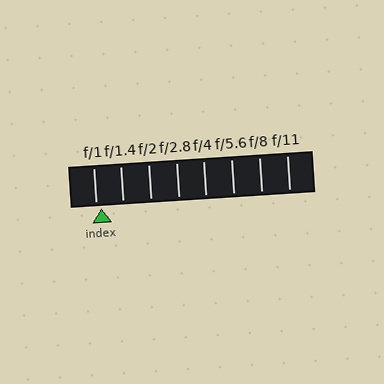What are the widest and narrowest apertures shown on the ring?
The widest aperture shown is f/1 and the narrowest is f/11.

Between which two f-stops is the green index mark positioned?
The index mark is between f/1 and f/1.4.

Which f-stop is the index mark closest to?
The index mark is closest to f/1.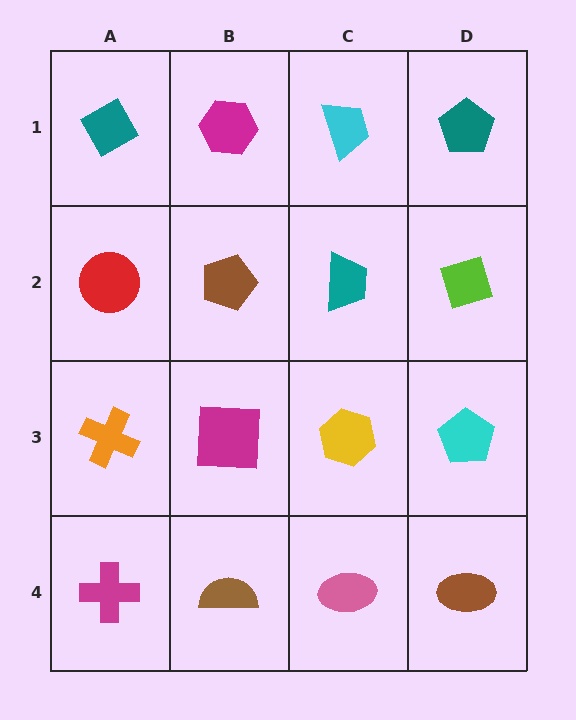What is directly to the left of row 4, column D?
A pink ellipse.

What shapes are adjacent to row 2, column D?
A teal pentagon (row 1, column D), a cyan pentagon (row 3, column D), a teal trapezoid (row 2, column C).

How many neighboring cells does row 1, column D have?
2.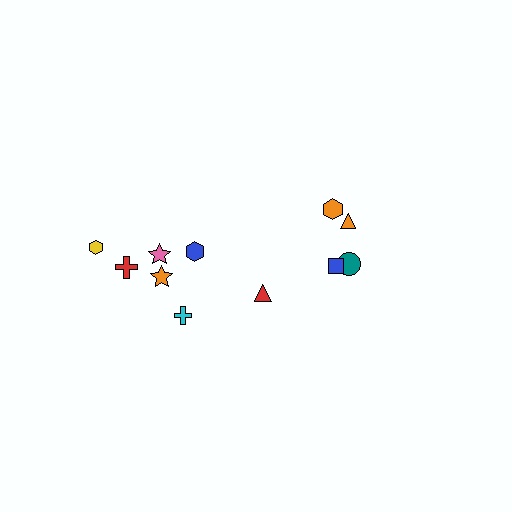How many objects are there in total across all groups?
There are 11 objects.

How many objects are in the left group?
There are 7 objects.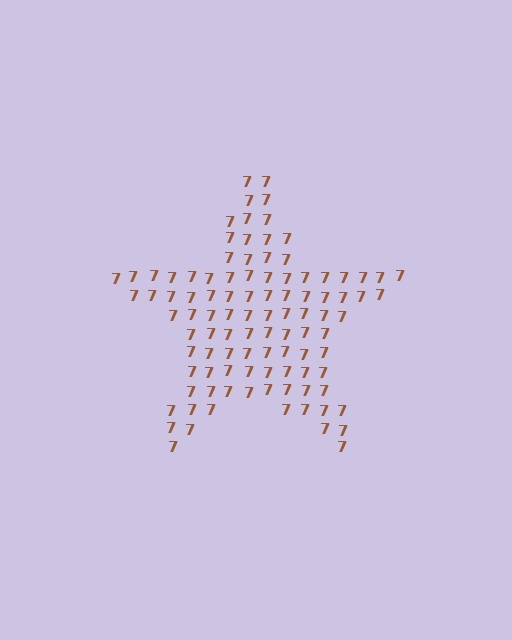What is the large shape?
The large shape is a star.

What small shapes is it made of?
It is made of small digit 7's.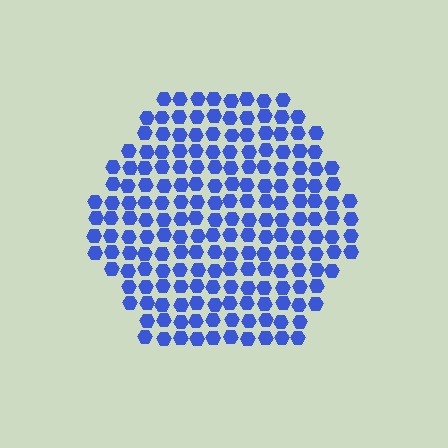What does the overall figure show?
The overall figure shows a hexagon.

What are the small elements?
The small elements are hexagons.